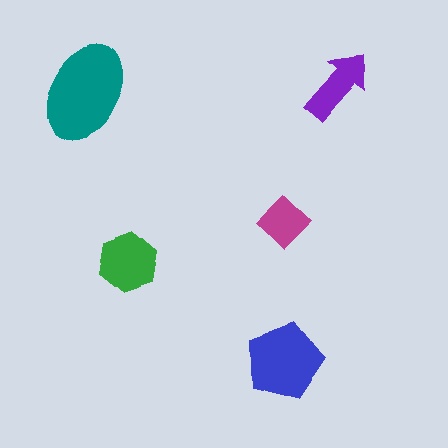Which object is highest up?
The teal ellipse is topmost.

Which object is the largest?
The teal ellipse.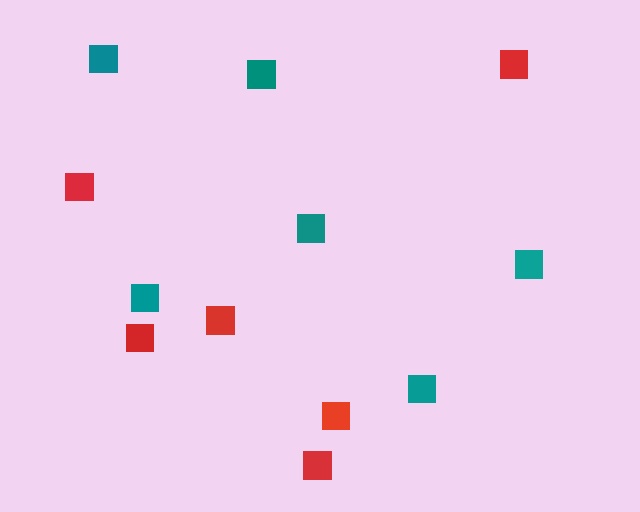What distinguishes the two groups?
There are 2 groups: one group of red squares (6) and one group of teal squares (6).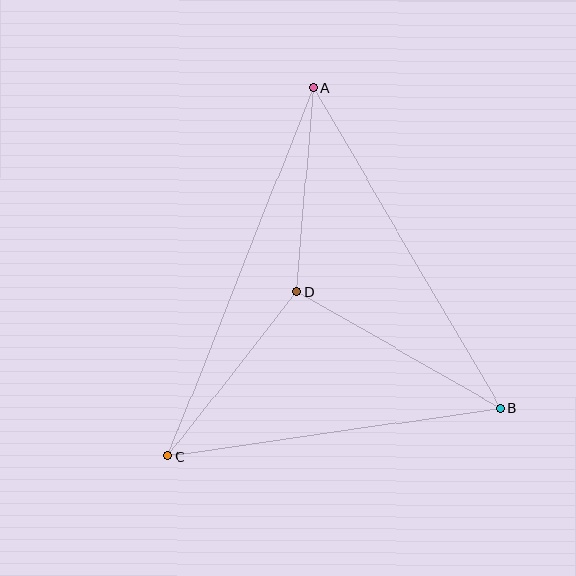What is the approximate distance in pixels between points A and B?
The distance between A and B is approximately 371 pixels.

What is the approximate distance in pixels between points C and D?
The distance between C and D is approximately 209 pixels.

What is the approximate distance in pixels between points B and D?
The distance between B and D is approximately 235 pixels.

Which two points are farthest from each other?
Points A and C are farthest from each other.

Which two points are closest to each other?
Points A and D are closest to each other.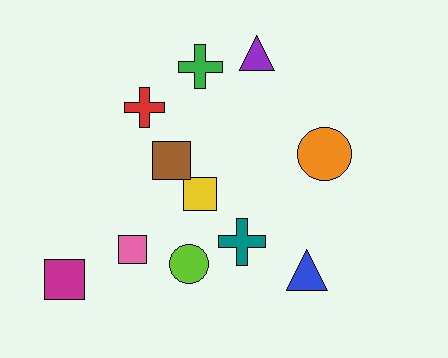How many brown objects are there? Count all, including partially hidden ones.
There is 1 brown object.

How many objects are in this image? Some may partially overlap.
There are 11 objects.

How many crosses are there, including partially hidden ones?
There are 3 crosses.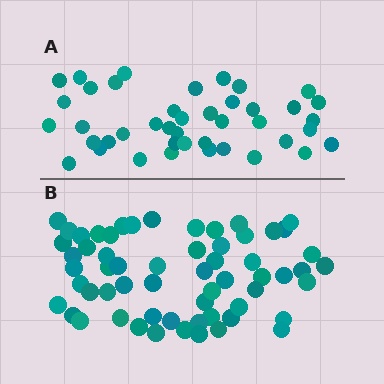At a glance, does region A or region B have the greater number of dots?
Region B (the bottom region) has more dots.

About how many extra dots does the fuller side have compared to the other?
Region B has approximately 20 more dots than region A.